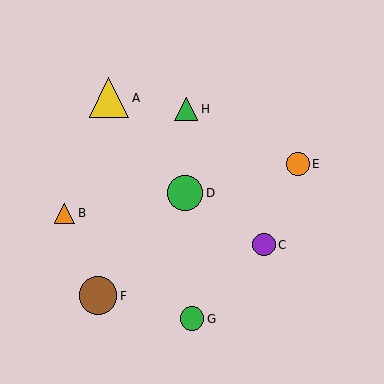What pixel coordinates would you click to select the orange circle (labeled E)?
Click at (298, 164) to select the orange circle E.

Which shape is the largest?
The yellow triangle (labeled A) is the largest.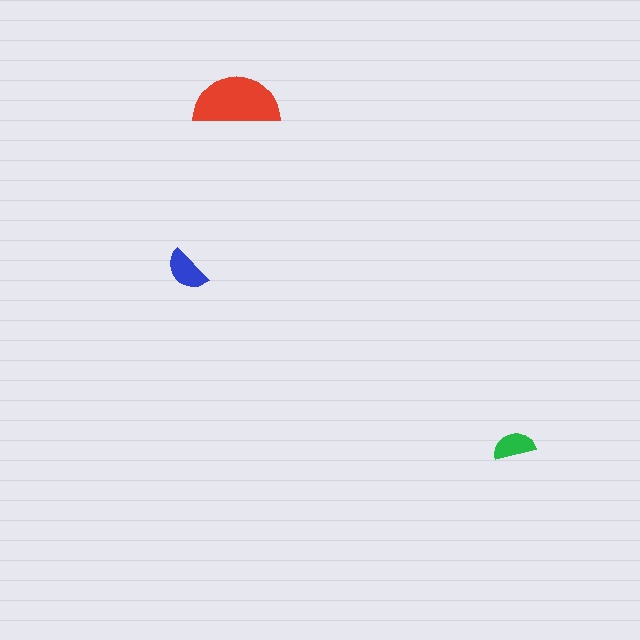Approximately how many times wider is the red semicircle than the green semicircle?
About 2 times wider.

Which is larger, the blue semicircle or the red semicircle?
The red one.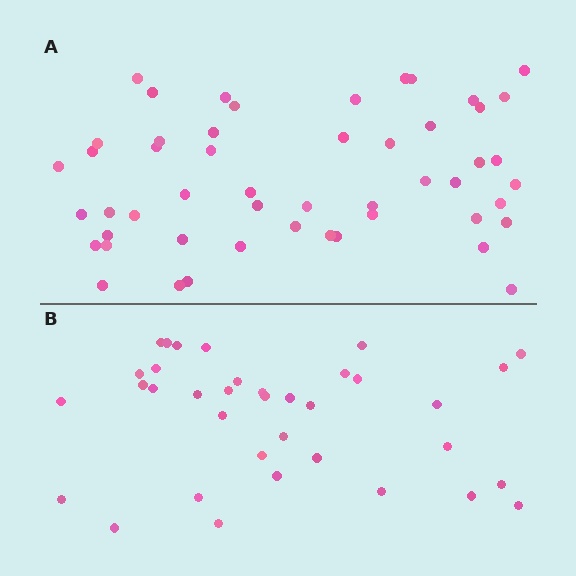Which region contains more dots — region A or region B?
Region A (the top region) has more dots.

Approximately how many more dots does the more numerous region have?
Region A has approximately 15 more dots than region B.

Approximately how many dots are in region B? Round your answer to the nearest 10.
About 40 dots. (The exact count is 36, which rounds to 40.)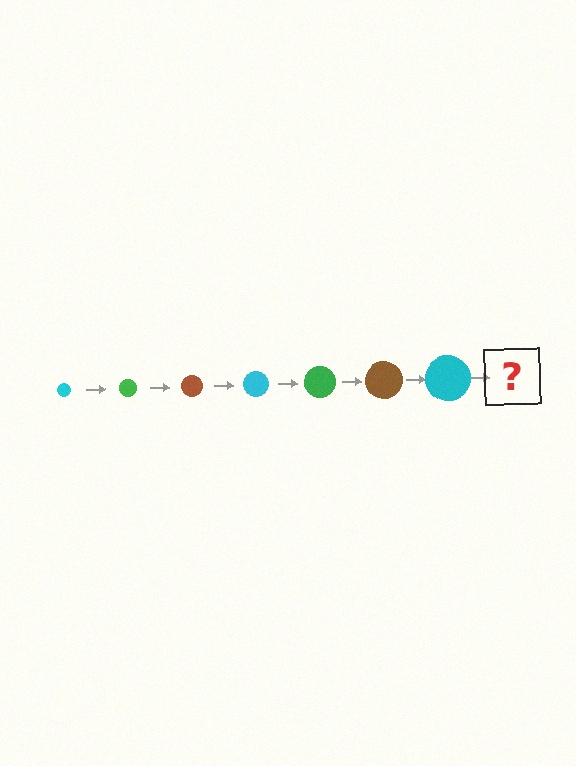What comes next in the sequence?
The next element should be a green circle, larger than the previous one.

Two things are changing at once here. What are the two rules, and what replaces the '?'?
The two rules are that the circle grows larger each step and the color cycles through cyan, green, and brown. The '?' should be a green circle, larger than the previous one.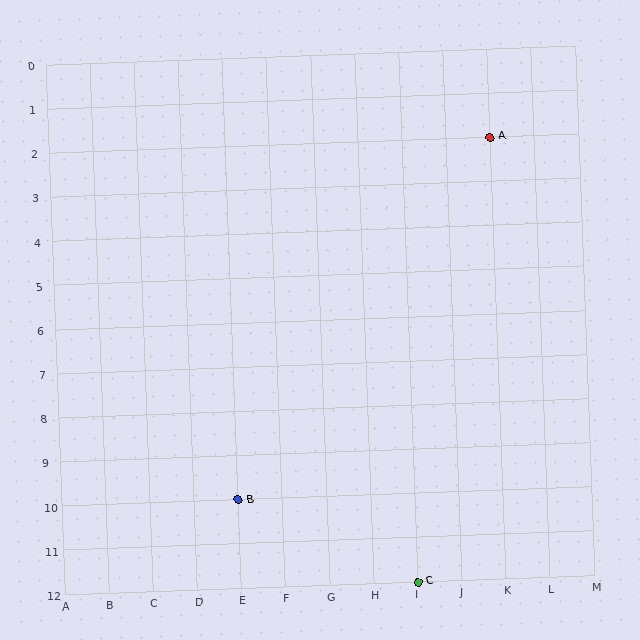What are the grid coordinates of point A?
Point A is at grid coordinates (K, 2).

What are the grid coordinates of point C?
Point C is at grid coordinates (I, 12).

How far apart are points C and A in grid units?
Points C and A are 2 columns and 10 rows apart (about 10.2 grid units diagonally).